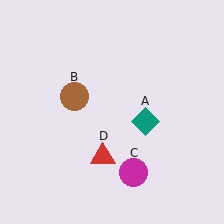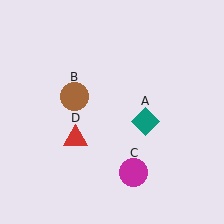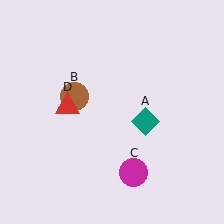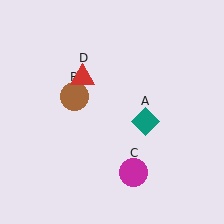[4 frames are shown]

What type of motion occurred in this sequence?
The red triangle (object D) rotated clockwise around the center of the scene.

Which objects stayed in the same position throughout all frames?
Teal diamond (object A) and brown circle (object B) and magenta circle (object C) remained stationary.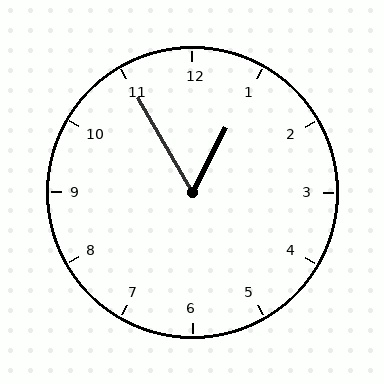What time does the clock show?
12:55.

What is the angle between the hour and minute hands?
Approximately 58 degrees.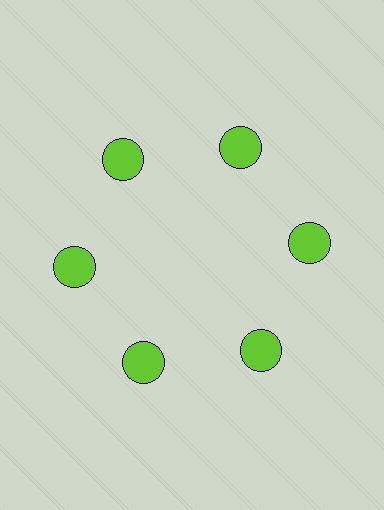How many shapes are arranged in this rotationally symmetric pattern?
There are 6 shapes, arranged in 6 groups of 1.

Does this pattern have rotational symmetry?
Yes, this pattern has 6-fold rotational symmetry. It looks the same after rotating 60 degrees around the center.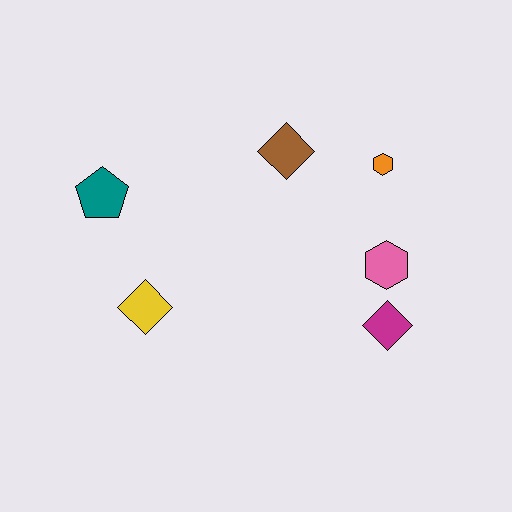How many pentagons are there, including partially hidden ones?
There is 1 pentagon.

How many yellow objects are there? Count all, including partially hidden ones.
There is 1 yellow object.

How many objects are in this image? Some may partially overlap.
There are 6 objects.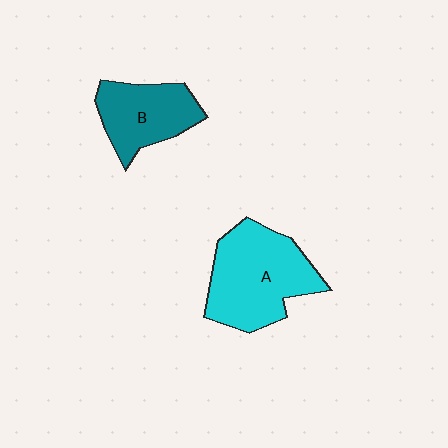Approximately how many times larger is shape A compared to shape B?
Approximately 1.5 times.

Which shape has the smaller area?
Shape B (teal).